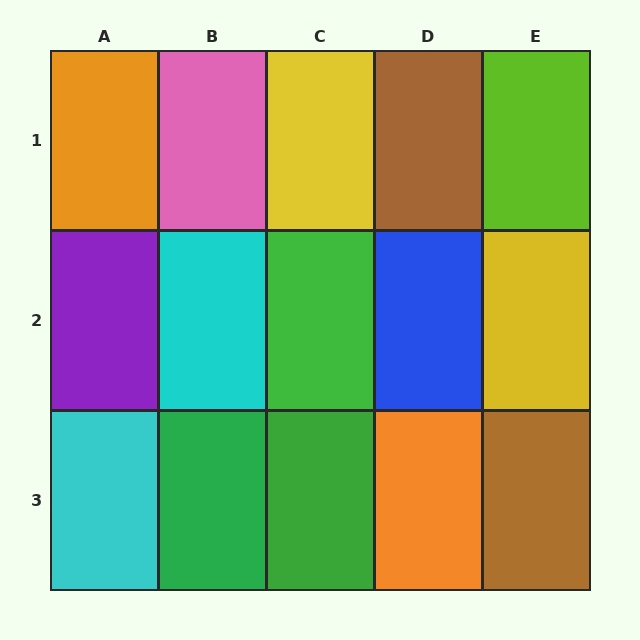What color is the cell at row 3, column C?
Green.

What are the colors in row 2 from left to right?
Purple, cyan, green, blue, yellow.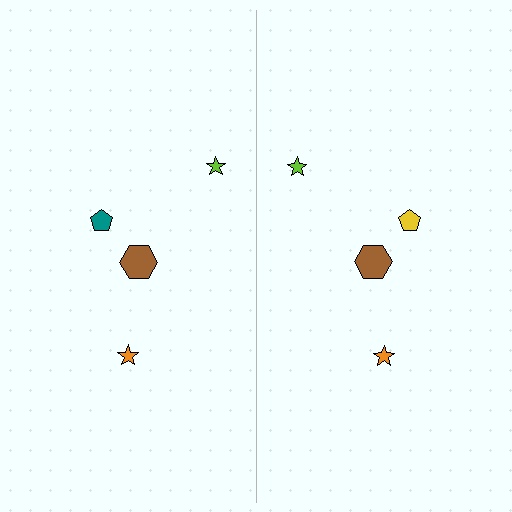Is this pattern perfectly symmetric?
No, the pattern is not perfectly symmetric. The yellow pentagon on the right side breaks the symmetry — its mirror counterpart is teal.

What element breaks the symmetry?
The yellow pentagon on the right side breaks the symmetry — its mirror counterpart is teal.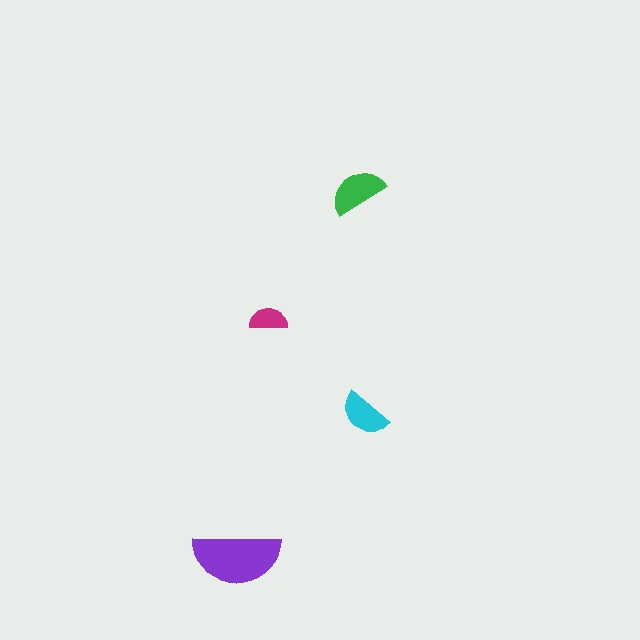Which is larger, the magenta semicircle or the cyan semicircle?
The cyan one.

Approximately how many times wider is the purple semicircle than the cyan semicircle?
About 2 times wider.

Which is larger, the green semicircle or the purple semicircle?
The purple one.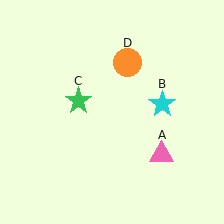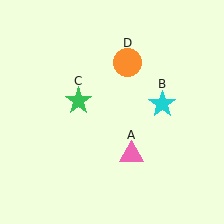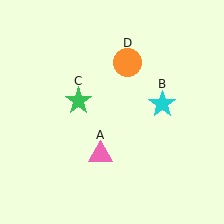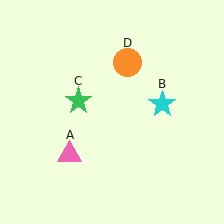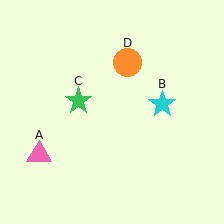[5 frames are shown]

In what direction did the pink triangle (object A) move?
The pink triangle (object A) moved left.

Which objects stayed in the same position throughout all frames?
Cyan star (object B) and green star (object C) and orange circle (object D) remained stationary.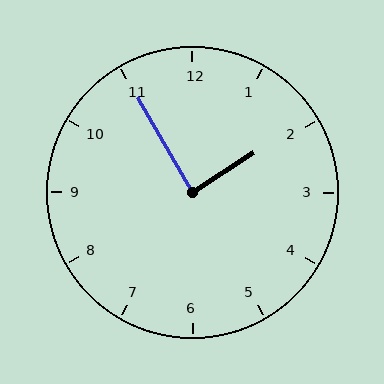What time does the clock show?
1:55.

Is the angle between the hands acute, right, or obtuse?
It is right.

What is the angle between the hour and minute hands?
Approximately 88 degrees.